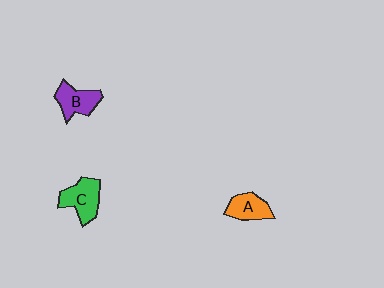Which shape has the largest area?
Shape C (green).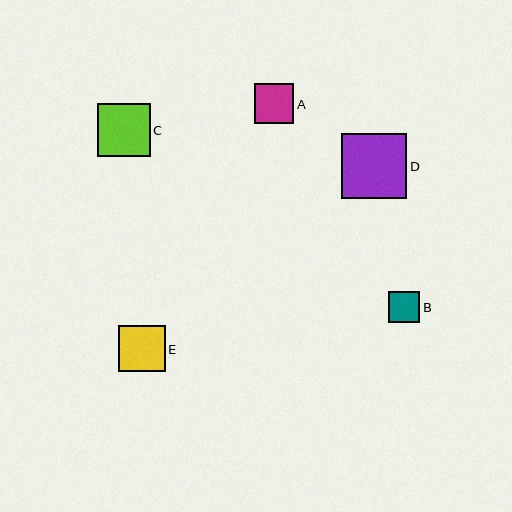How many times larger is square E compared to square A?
Square E is approximately 1.2 times the size of square A.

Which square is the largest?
Square D is the largest with a size of approximately 66 pixels.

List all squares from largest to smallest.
From largest to smallest: D, C, E, A, B.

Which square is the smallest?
Square B is the smallest with a size of approximately 31 pixels.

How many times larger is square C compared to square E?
Square C is approximately 1.1 times the size of square E.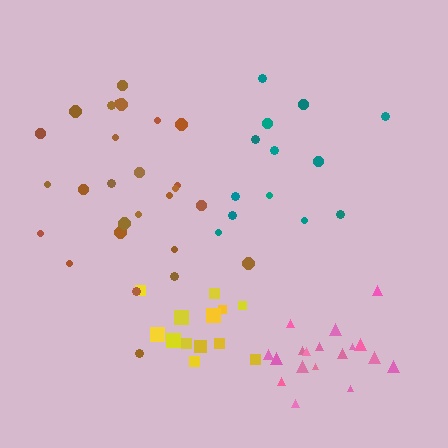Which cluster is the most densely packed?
Pink.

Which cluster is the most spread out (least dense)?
Teal.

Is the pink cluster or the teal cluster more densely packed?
Pink.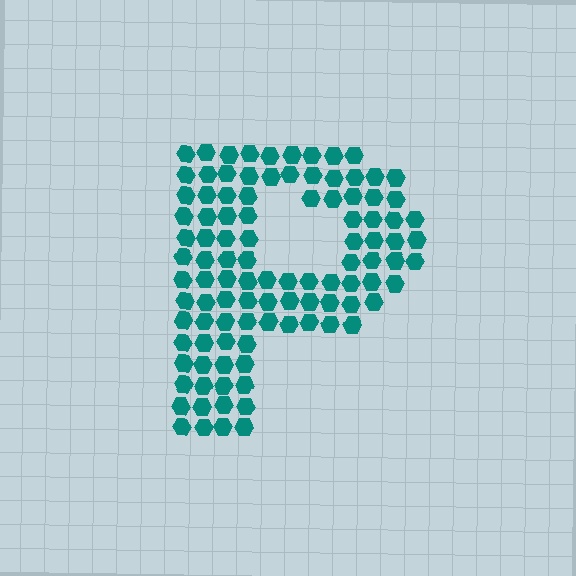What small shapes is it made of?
It is made of small hexagons.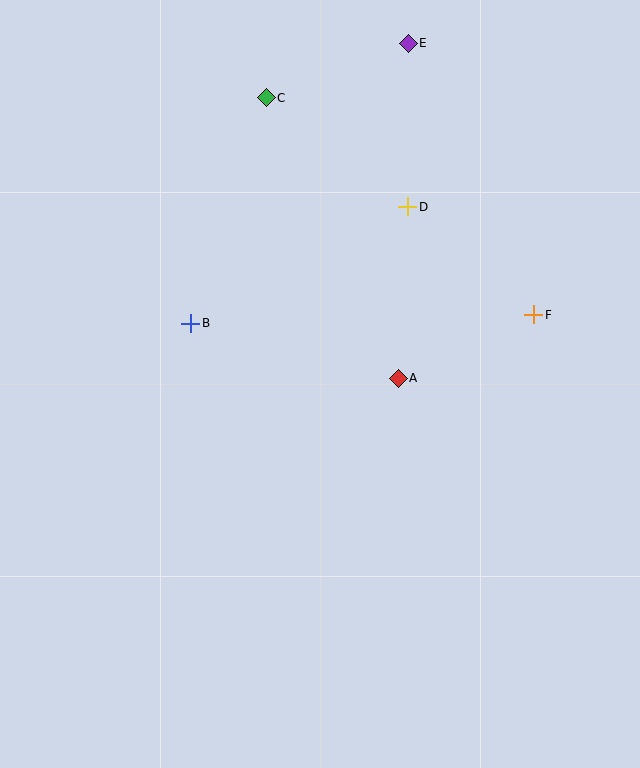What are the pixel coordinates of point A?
Point A is at (398, 378).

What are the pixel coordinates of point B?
Point B is at (191, 323).